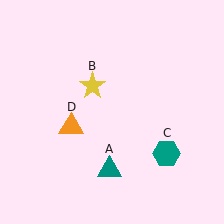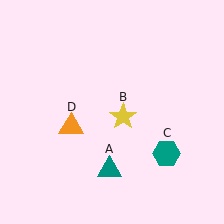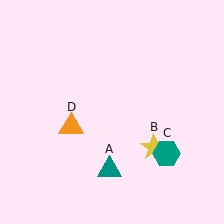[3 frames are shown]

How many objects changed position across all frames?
1 object changed position: yellow star (object B).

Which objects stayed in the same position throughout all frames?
Teal triangle (object A) and teal hexagon (object C) and orange triangle (object D) remained stationary.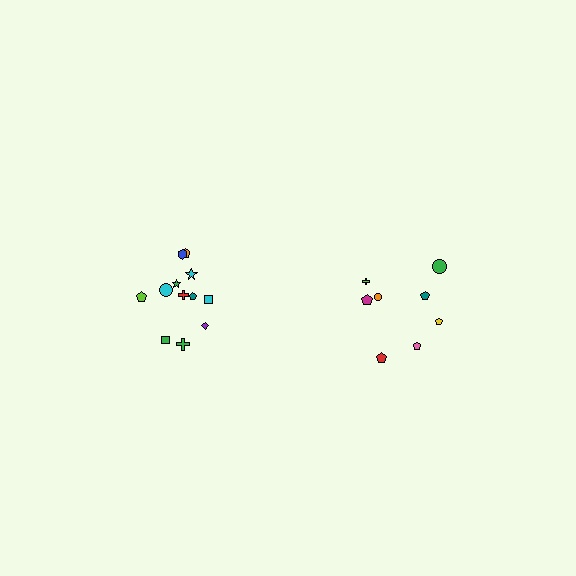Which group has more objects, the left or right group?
The left group.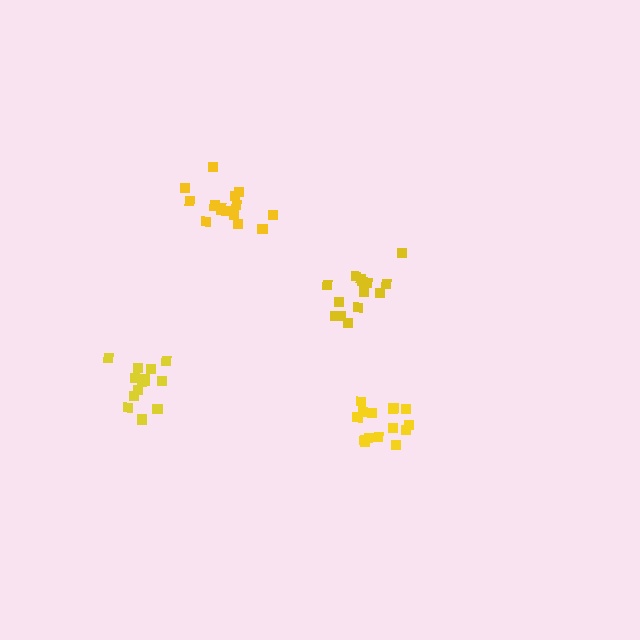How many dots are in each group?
Group 1: 14 dots, Group 2: 16 dots, Group 3: 15 dots, Group 4: 15 dots (60 total).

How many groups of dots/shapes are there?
There are 4 groups.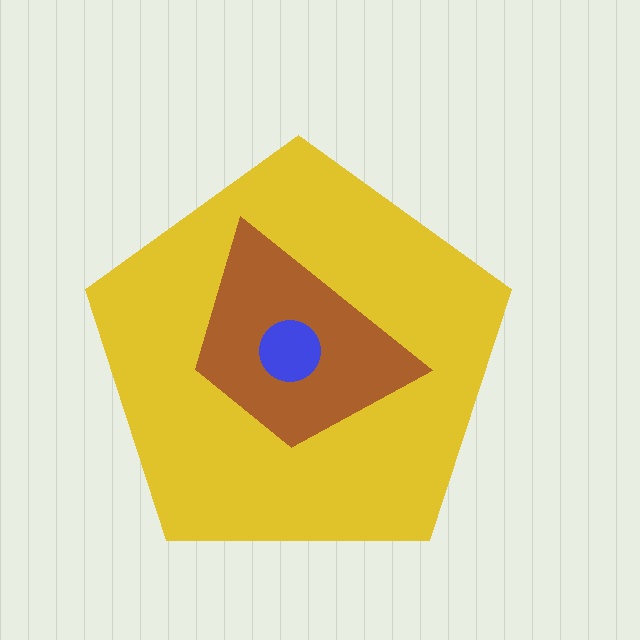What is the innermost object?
The blue circle.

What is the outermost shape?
The yellow pentagon.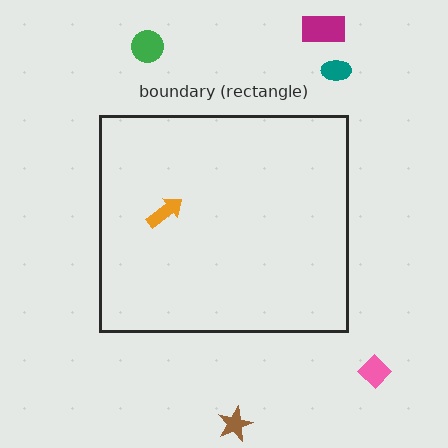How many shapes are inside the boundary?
1 inside, 5 outside.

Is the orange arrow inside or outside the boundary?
Inside.